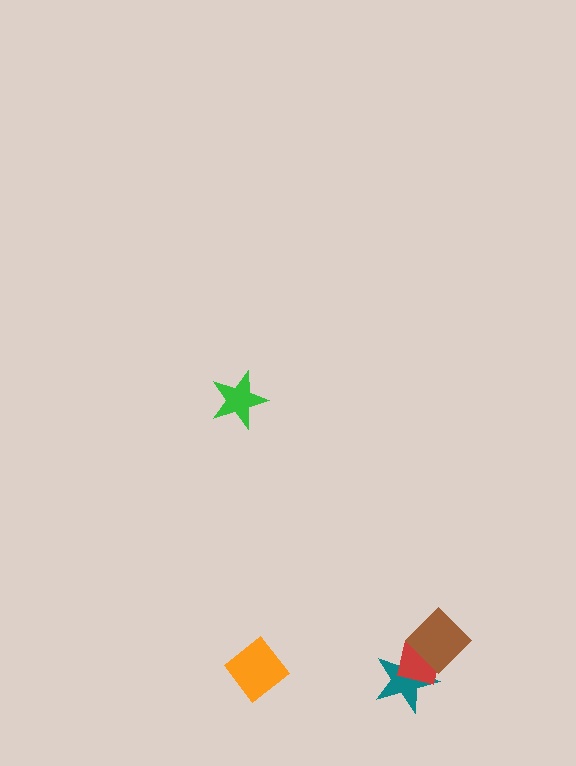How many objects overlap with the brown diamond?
2 objects overlap with the brown diamond.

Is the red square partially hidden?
Yes, it is partially covered by another shape.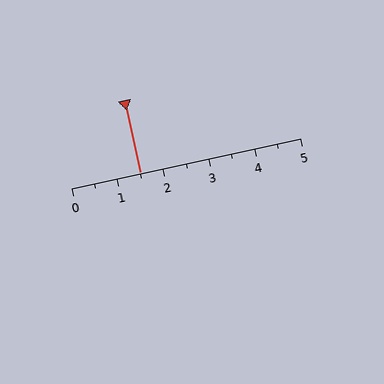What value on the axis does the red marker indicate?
The marker indicates approximately 1.5.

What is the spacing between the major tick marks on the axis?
The major ticks are spaced 1 apart.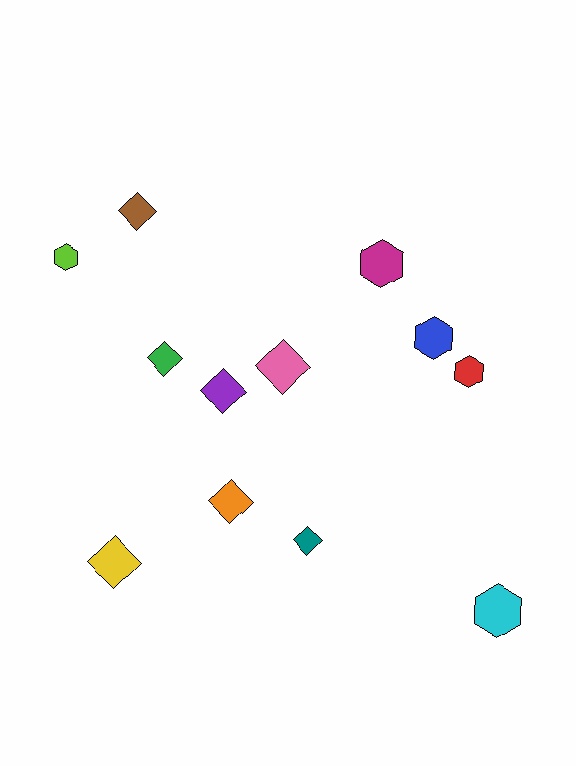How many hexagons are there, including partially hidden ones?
There are 5 hexagons.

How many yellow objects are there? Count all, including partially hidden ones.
There is 1 yellow object.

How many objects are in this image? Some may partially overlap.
There are 12 objects.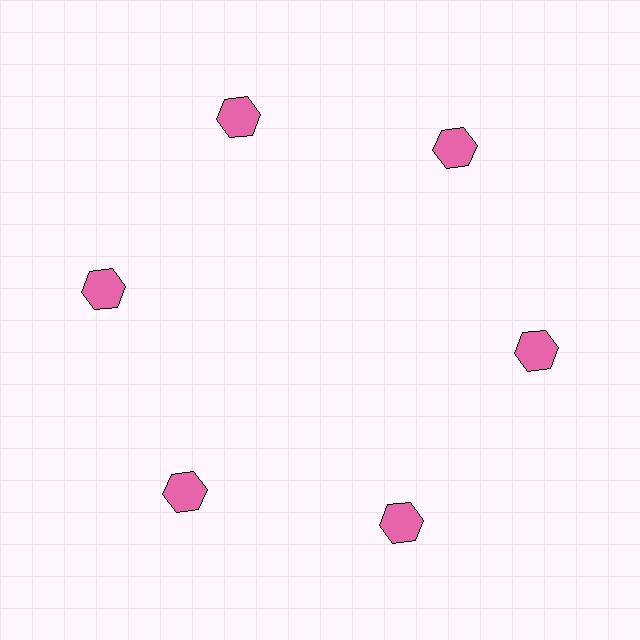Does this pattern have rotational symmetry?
Yes, this pattern has 6-fold rotational symmetry. It looks the same after rotating 60 degrees around the center.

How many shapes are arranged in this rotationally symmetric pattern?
There are 6 shapes, arranged in 6 groups of 1.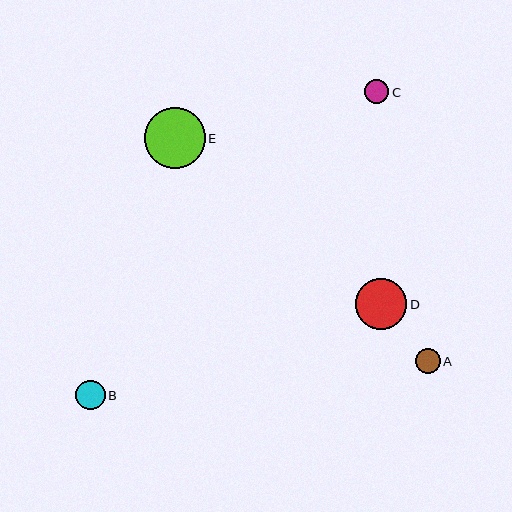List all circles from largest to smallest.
From largest to smallest: E, D, B, A, C.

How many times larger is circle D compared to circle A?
Circle D is approximately 2.0 times the size of circle A.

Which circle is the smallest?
Circle C is the smallest with a size of approximately 24 pixels.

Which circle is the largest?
Circle E is the largest with a size of approximately 61 pixels.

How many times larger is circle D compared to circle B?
Circle D is approximately 1.7 times the size of circle B.